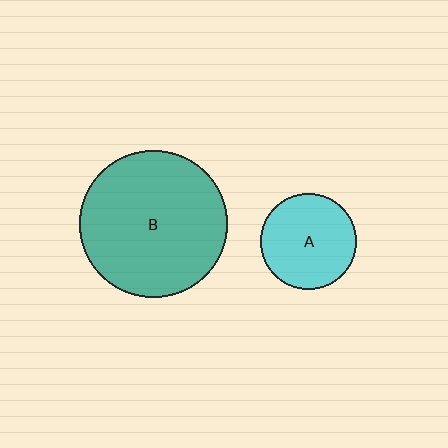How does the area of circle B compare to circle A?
Approximately 2.4 times.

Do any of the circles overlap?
No, none of the circles overlap.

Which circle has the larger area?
Circle B (teal).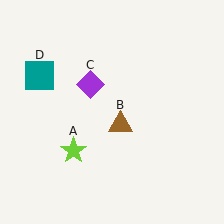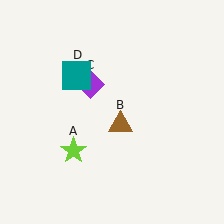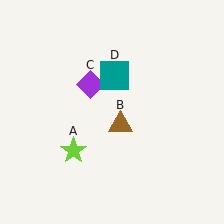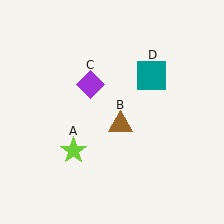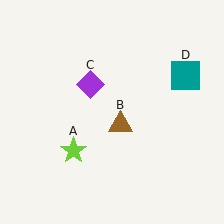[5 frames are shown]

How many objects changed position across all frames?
1 object changed position: teal square (object D).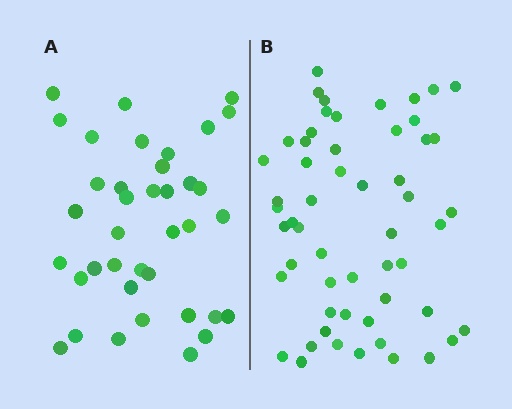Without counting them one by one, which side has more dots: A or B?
Region B (the right region) has more dots.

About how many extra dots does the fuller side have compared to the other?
Region B has approximately 15 more dots than region A.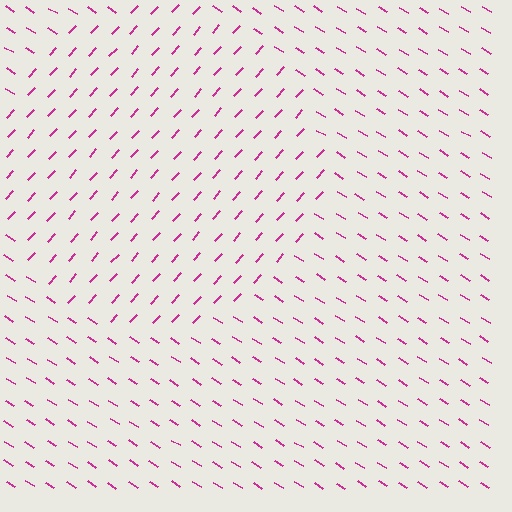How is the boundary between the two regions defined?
The boundary is defined purely by a change in line orientation (approximately 80 degrees difference). All lines are the same color and thickness.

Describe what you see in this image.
The image is filled with small magenta line segments. A circle region in the image has lines oriented differently from the surrounding lines, creating a visible texture boundary.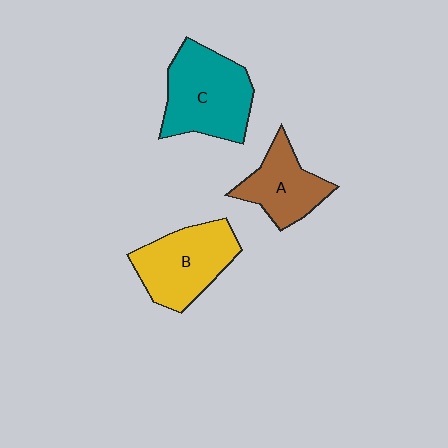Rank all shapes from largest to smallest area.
From largest to smallest: C (teal), B (yellow), A (brown).